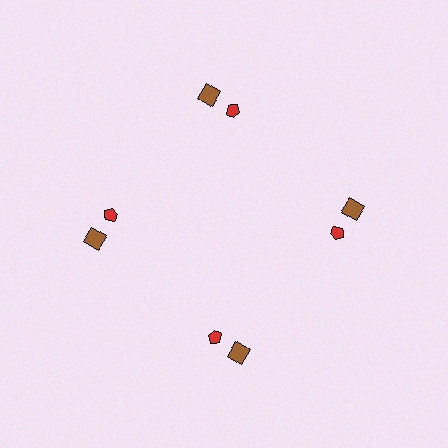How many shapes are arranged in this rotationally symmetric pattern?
There are 8 shapes, arranged in 4 groups of 2.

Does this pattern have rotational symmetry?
Yes, this pattern has 4-fold rotational symmetry. It looks the same after rotating 90 degrees around the center.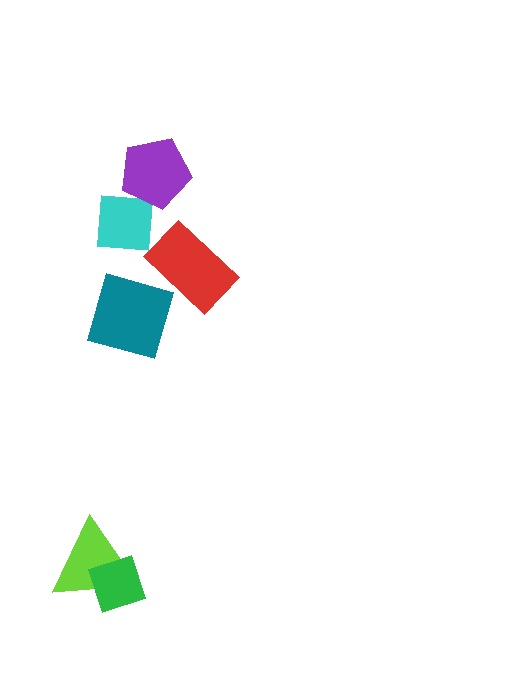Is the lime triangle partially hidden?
Yes, it is partially covered by another shape.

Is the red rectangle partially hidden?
Yes, it is partially covered by another shape.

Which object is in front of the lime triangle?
The green diamond is in front of the lime triangle.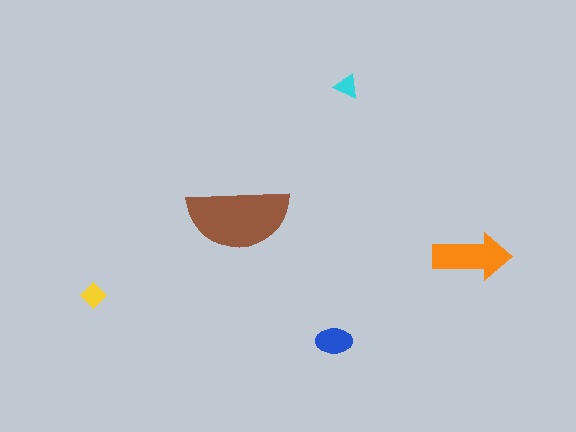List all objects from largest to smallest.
The brown semicircle, the orange arrow, the blue ellipse, the yellow diamond, the cyan triangle.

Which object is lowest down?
The blue ellipse is bottommost.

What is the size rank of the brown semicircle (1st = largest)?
1st.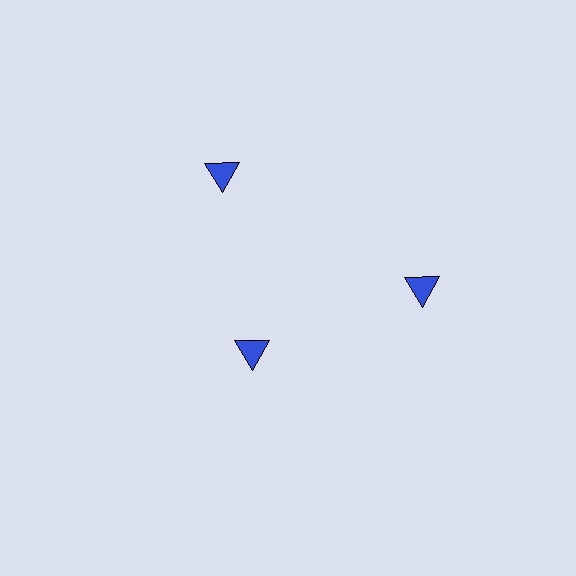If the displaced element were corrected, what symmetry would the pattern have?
It would have 3-fold rotational symmetry — the pattern would map onto itself every 120 degrees.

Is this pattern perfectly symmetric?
No. The 3 blue triangles are arranged in a ring, but one element near the 7 o'clock position is pulled inward toward the center, breaking the 3-fold rotational symmetry.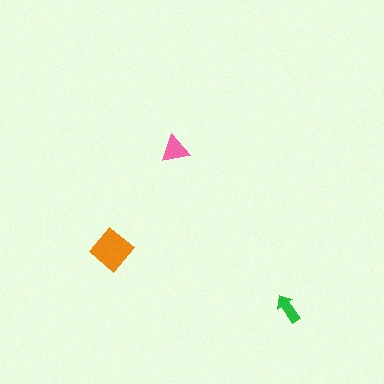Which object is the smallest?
The green arrow.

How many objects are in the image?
There are 3 objects in the image.